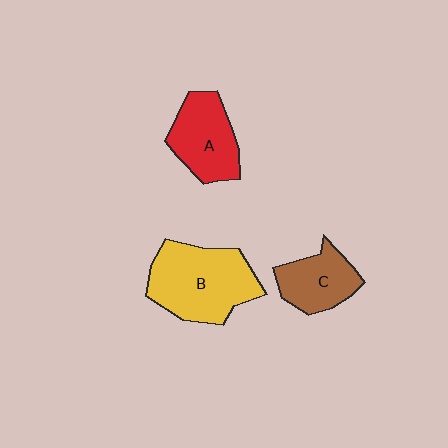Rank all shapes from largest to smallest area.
From largest to smallest: B (yellow), A (red), C (brown).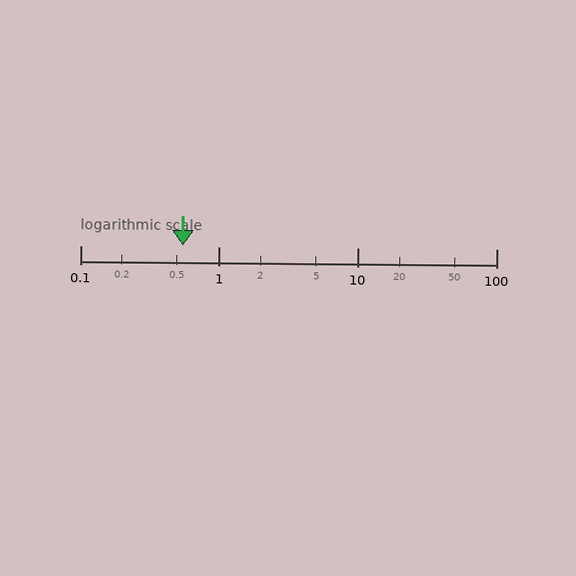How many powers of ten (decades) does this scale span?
The scale spans 3 decades, from 0.1 to 100.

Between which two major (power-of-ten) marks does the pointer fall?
The pointer is between 0.1 and 1.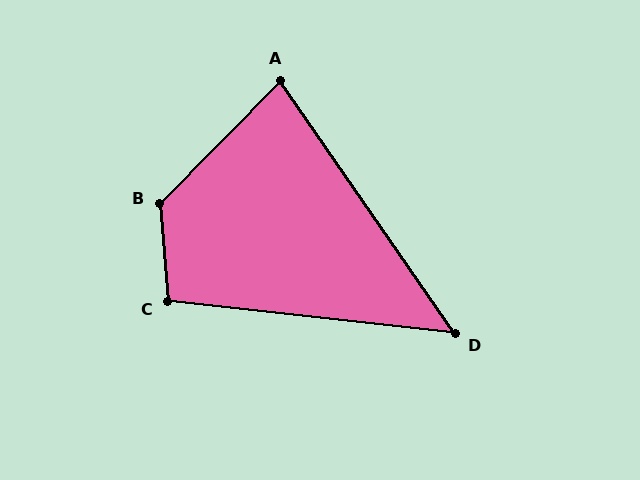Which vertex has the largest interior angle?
B, at approximately 131 degrees.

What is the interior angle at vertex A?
Approximately 79 degrees (acute).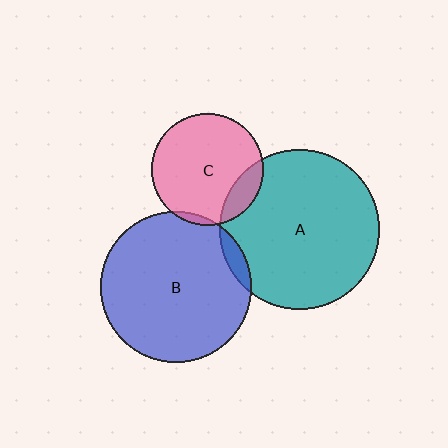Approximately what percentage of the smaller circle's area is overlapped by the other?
Approximately 5%.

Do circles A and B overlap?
Yes.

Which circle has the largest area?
Circle A (teal).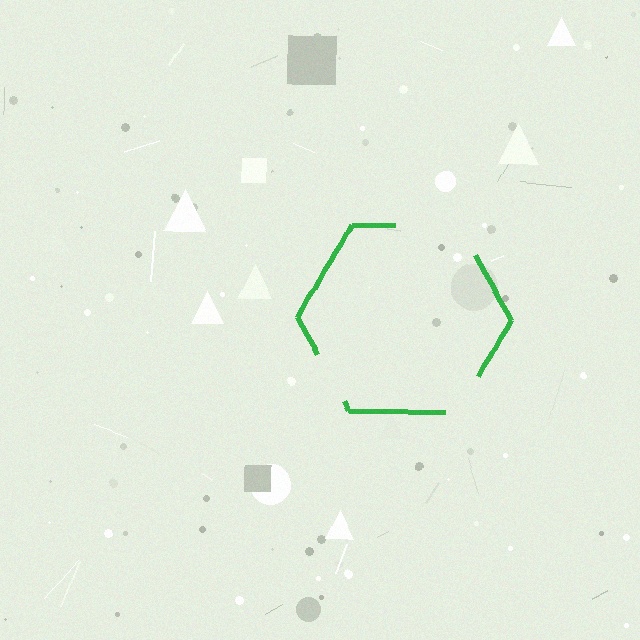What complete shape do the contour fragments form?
The contour fragments form a hexagon.